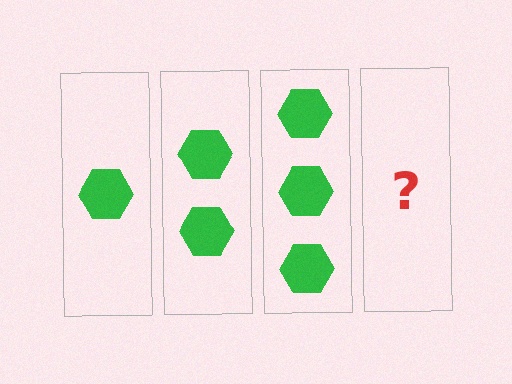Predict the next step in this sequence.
The next step is 4 hexagons.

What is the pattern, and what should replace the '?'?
The pattern is that each step adds one more hexagon. The '?' should be 4 hexagons.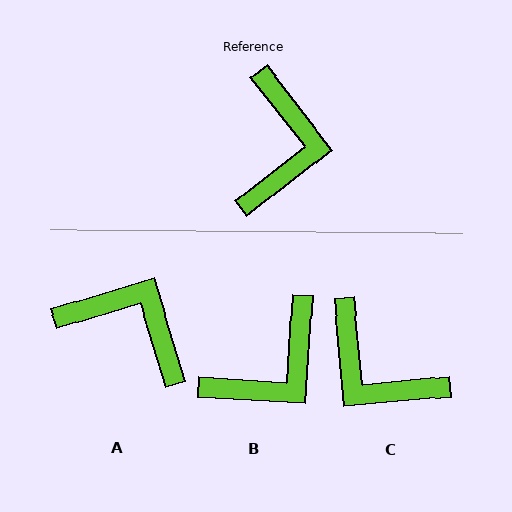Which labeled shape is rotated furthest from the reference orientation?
C, about 123 degrees away.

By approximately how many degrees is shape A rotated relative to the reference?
Approximately 69 degrees counter-clockwise.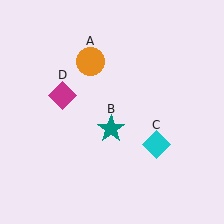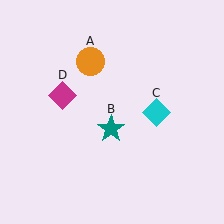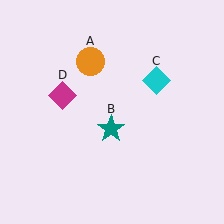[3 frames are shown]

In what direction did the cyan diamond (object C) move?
The cyan diamond (object C) moved up.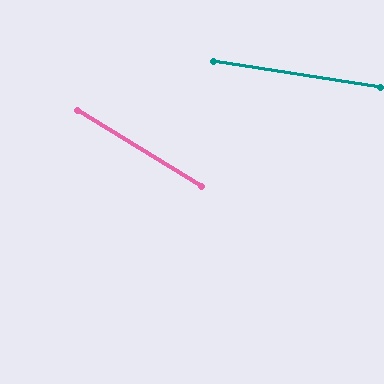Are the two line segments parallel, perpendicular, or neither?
Neither parallel nor perpendicular — they differ by about 23°.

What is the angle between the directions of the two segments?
Approximately 23 degrees.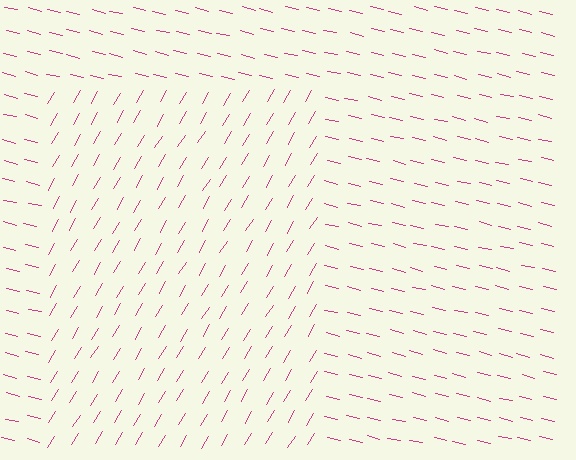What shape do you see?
I see a rectangle.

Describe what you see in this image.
The image is filled with small magenta line segments. A rectangle region in the image has lines oriented differently from the surrounding lines, creating a visible texture boundary.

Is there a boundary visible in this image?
Yes, there is a texture boundary formed by a change in line orientation.